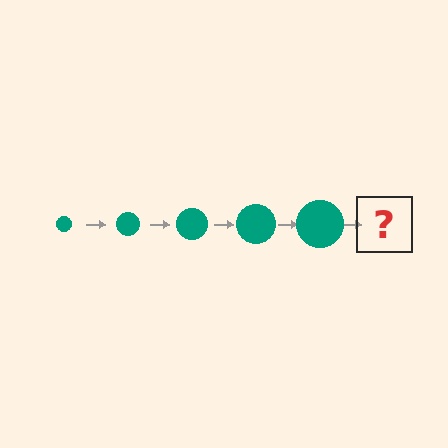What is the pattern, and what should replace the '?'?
The pattern is that the circle gets progressively larger each step. The '?' should be a teal circle, larger than the previous one.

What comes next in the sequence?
The next element should be a teal circle, larger than the previous one.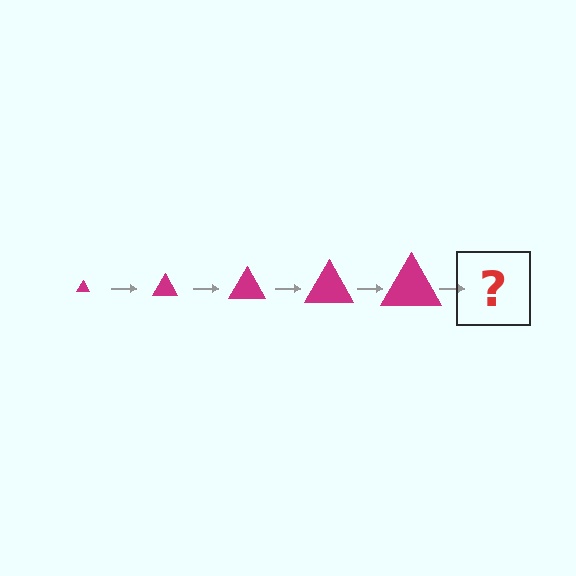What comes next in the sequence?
The next element should be a magenta triangle, larger than the previous one.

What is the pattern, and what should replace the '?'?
The pattern is that the triangle gets progressively larger each step. The '?' should be a magenta triangle, larger than the previous one.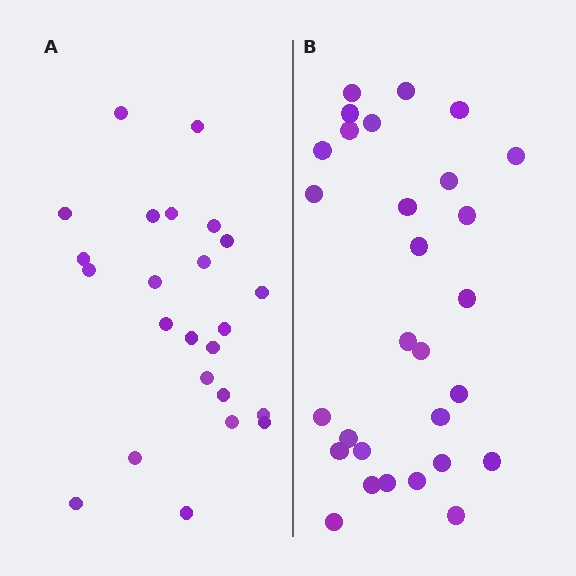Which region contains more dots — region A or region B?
Region B (the right region) has more dots.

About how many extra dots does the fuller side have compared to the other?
Region B has about 5 more dots than region A.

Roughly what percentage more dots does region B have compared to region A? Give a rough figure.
About 20% more.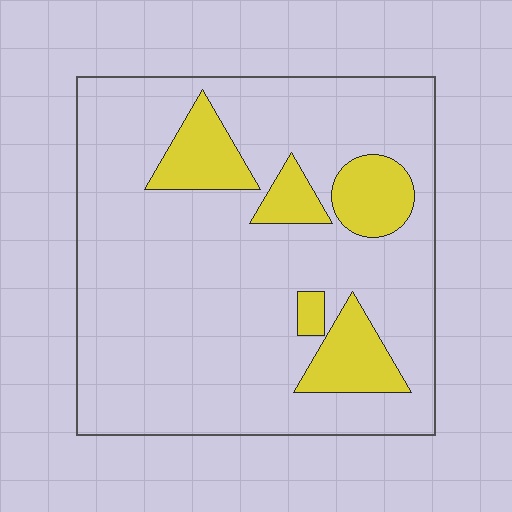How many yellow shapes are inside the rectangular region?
5.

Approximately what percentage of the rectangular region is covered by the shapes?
Approximately 15%.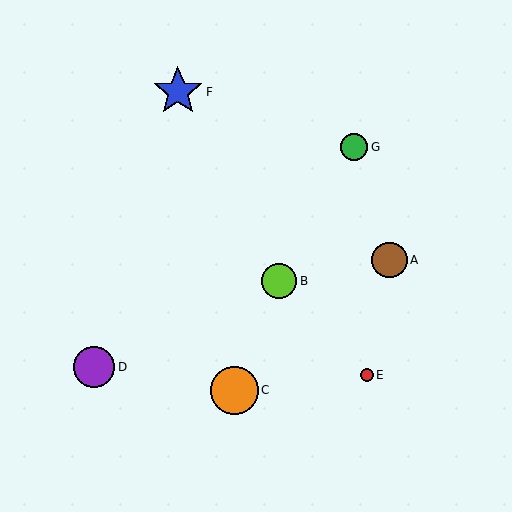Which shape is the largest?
The blue star (labeled F) is the largest.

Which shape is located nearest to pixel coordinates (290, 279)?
The lime circle (labeled B) at (279, 281) is nearest to that location.